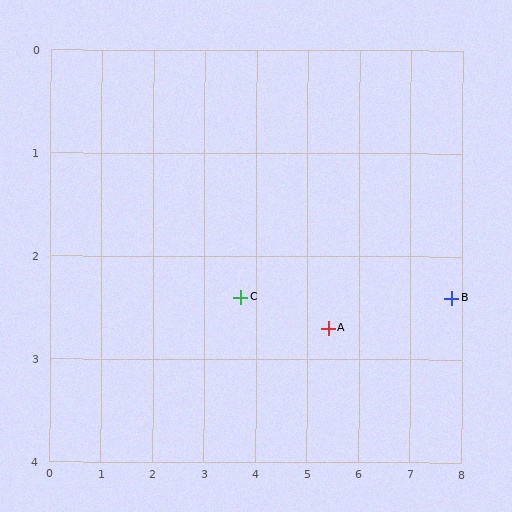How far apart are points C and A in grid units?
Points C and A are about 1.7 grid units apart.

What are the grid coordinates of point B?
Point B is at approximately (7.8, 2.4).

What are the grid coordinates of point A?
Point A is at approximately (5.4, 2.7).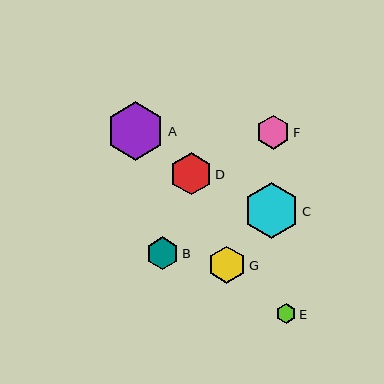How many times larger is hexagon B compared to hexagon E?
Hexagon B is approximately 1.6 times the size of hexagon E.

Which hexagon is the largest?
Hexagon A is the largest with a size of approximately 58 pixels.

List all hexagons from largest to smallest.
From largest to smallest: A, C, D, G, F, B, E.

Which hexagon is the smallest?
Hexagon E is the smallest with a size of approximately 20 pixels.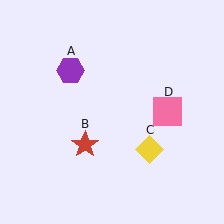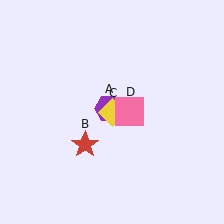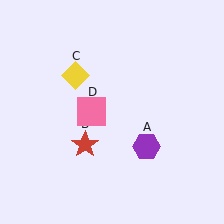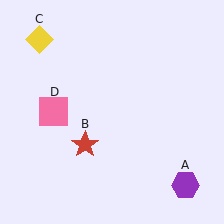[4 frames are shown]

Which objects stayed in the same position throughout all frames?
Red star (object B) remained stationary.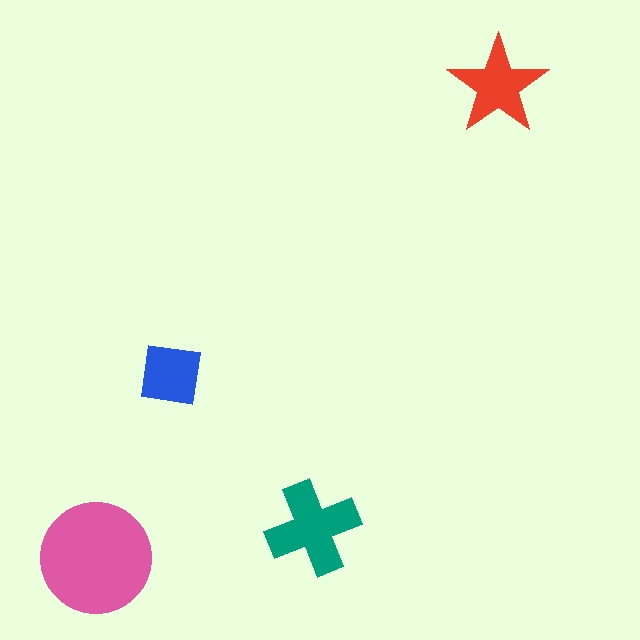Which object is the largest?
The pink circle.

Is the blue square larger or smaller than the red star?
Smaller.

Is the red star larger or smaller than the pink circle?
Smaller.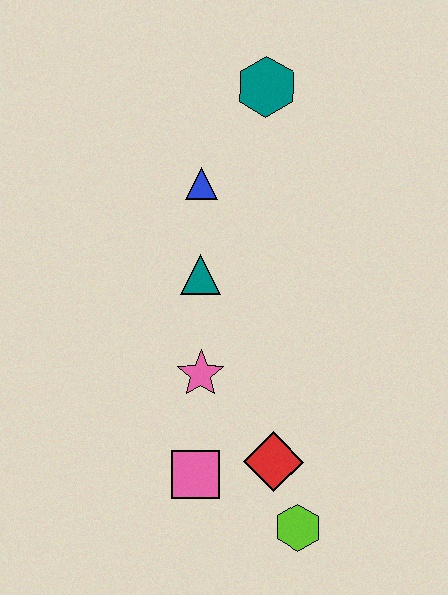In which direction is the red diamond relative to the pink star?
The red diamond is below the pink star.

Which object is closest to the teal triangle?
The blue triangle is closest to the teal triangle.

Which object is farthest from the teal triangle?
The lime hexagon is farthest from the teal triangle.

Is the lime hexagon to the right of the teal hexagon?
Yes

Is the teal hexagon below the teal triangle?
No